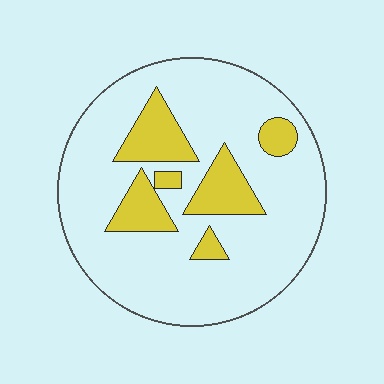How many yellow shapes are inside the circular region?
6.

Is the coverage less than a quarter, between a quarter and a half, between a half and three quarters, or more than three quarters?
Less than a quarter.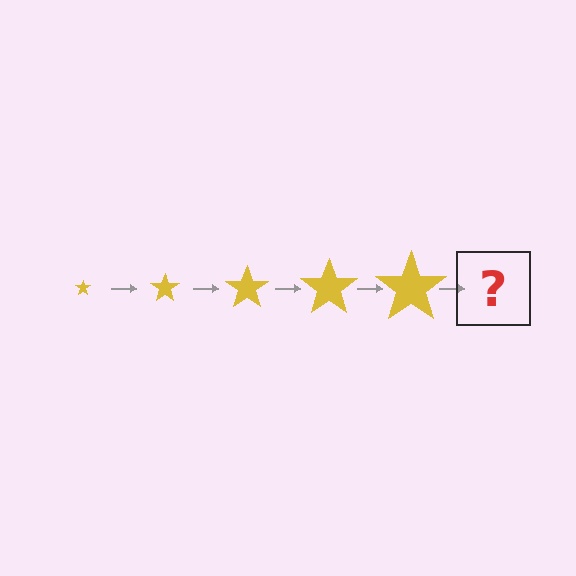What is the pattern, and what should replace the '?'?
The pattern is that the star gets progressively larger each step. The '?' should be a yellow star, larger than the previous one.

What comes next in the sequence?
The next element should be a yellow star, larger than the previous one.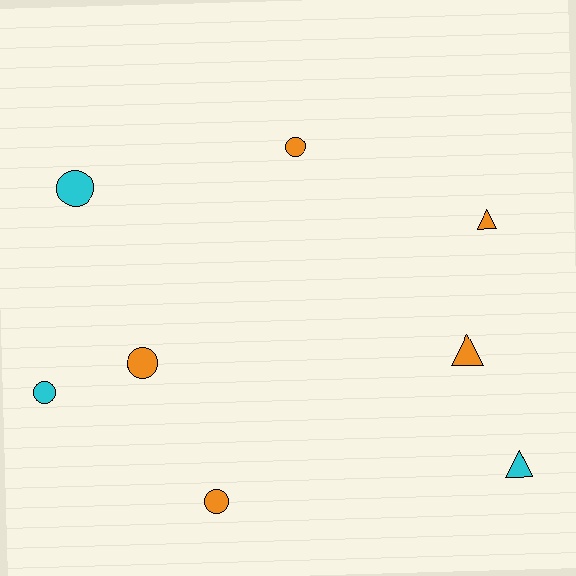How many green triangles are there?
There are no green triangles.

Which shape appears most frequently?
Circle, with 5 objects.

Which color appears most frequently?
Orange, with 5 objects.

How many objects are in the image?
There are 8 objects.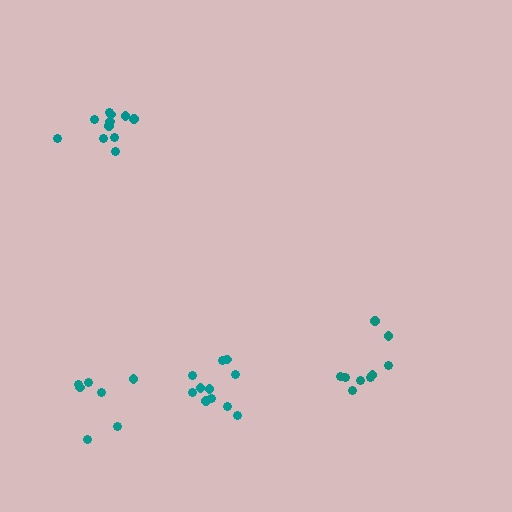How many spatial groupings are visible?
There are 4 spatial groupings.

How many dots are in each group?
Group 1: 7 dots, Group 2: 11 dots, Group 3: 11 dots, Group 4: 9 dots (38 total).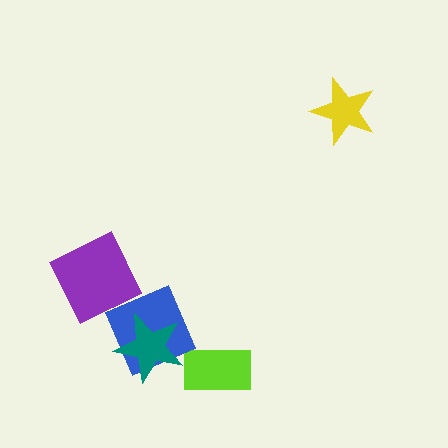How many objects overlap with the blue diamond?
1 object overlaps with the blue diamond.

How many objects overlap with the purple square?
0 objects overlap with the purple square.